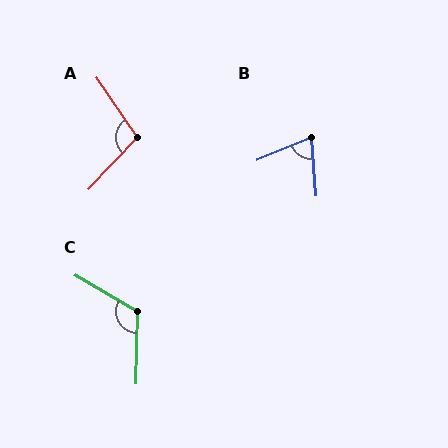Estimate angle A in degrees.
Approximately 102 degrees.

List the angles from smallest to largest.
B (72°), A (102°), C (119°).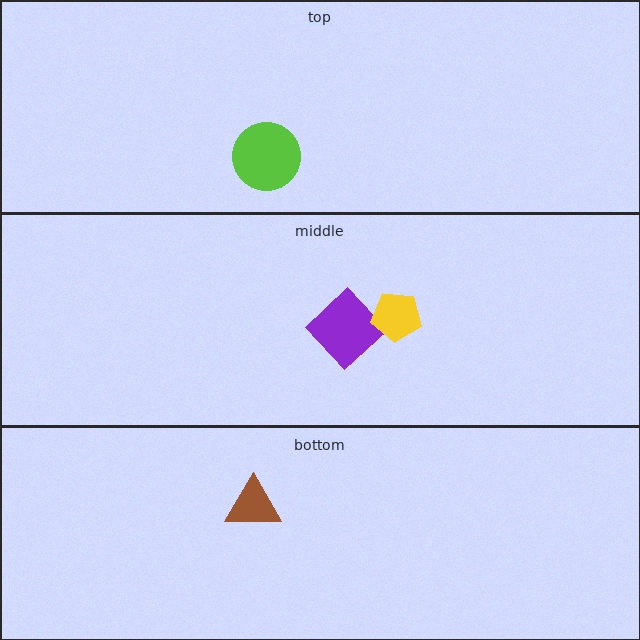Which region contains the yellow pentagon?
The middle region.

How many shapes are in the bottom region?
1.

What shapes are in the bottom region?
The brown triangle.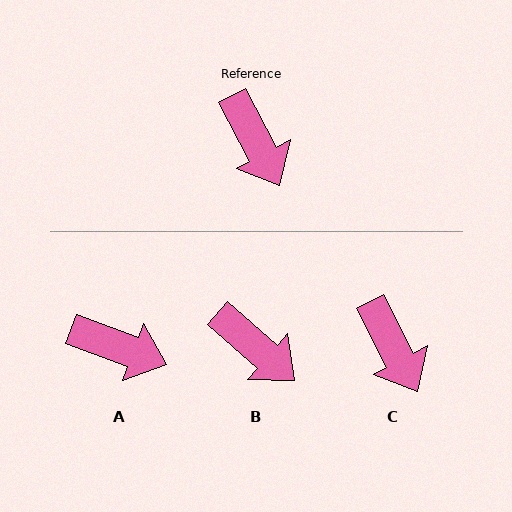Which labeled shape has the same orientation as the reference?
C.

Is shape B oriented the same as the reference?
No, it is off by about 21 degrees.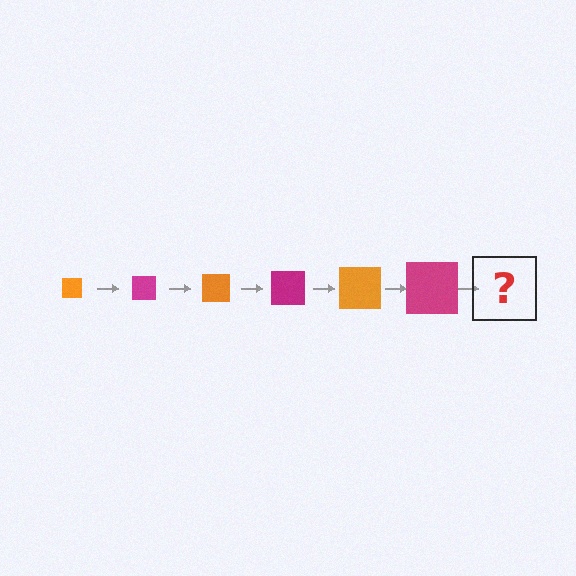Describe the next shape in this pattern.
It should be an orange square, larger than the previous one.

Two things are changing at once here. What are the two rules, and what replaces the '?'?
The two rules are that the square grows larger each step and the color cycles through orange and magenta. The '?' should be an orange square, larger than the previous one.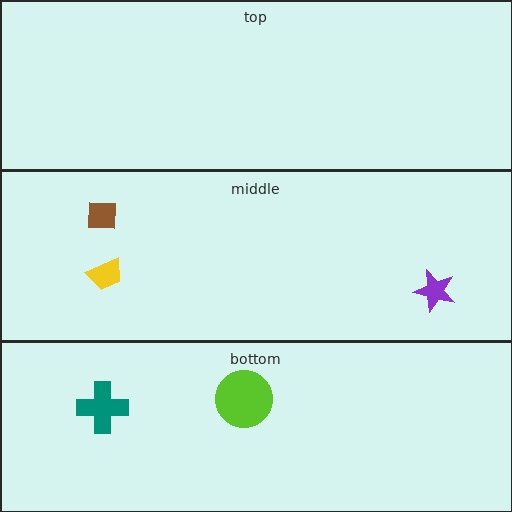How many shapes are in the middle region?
3.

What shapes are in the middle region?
The brown square, the yellow trapezoid, the purple star.